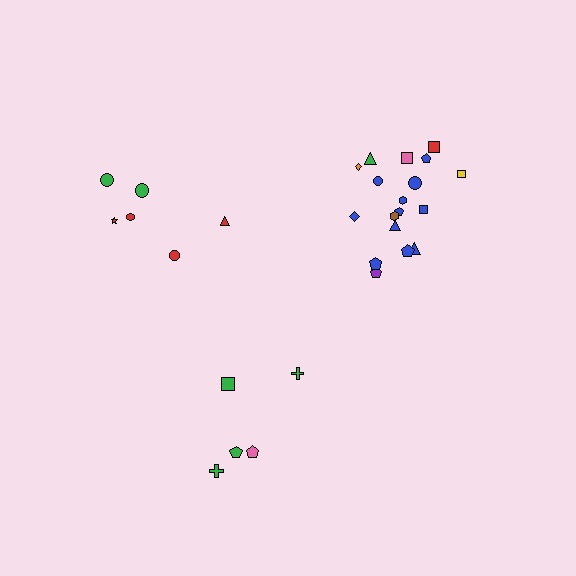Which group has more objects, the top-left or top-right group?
The top-right group.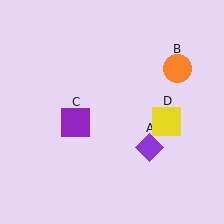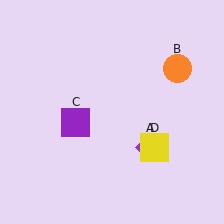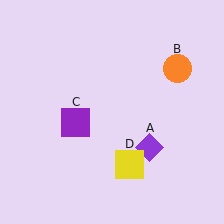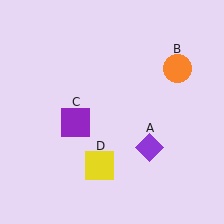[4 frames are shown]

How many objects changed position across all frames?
1 object changed position: yellow square (object D).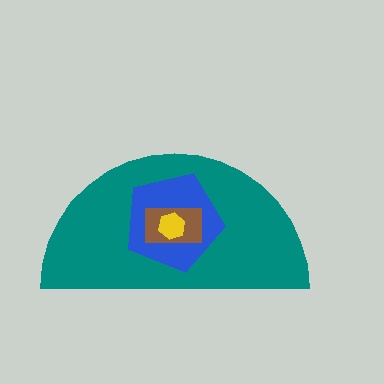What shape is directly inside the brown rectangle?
The yellow hexagon.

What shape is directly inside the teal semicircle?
The blue pentagon.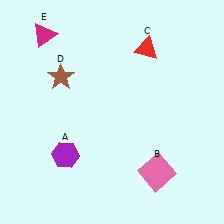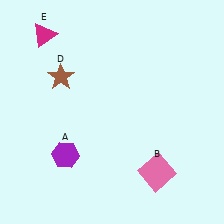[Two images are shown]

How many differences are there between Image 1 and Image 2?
There is 1 difference between the two images.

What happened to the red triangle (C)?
The red triangle (C) was removed in Image 2. It was in the top-right area of Image 1.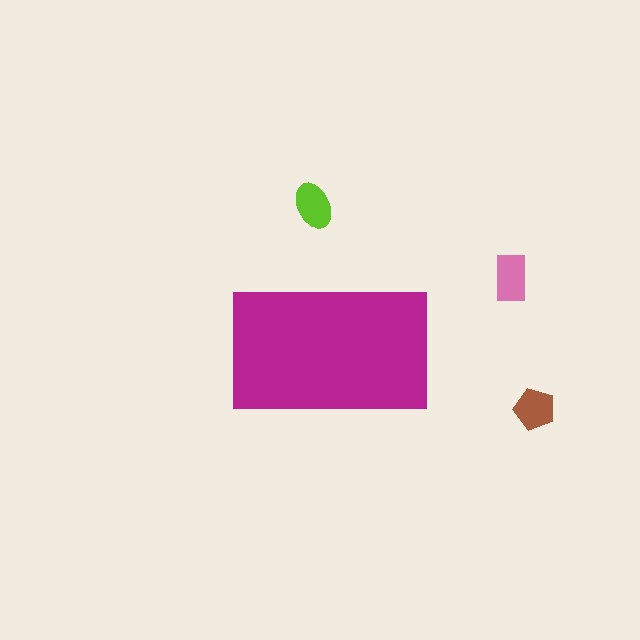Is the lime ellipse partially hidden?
No, the lime ellipse is fully visible.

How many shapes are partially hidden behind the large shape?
0 shapes are partially hidden.